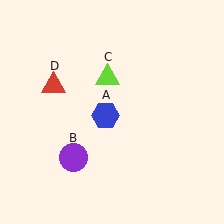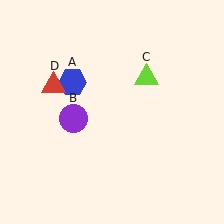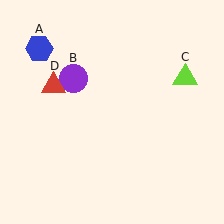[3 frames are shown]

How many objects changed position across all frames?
3 objects changed position: blue hexagon (object A), purple circle (object B), lime triangle (object C).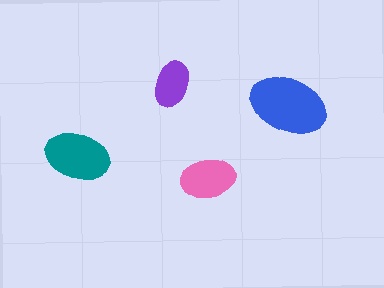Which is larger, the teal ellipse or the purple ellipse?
The teal one.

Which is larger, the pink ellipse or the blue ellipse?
The blue one.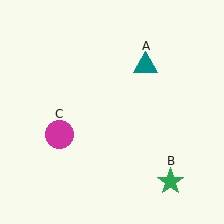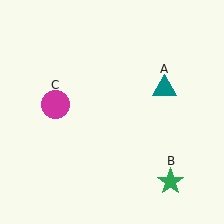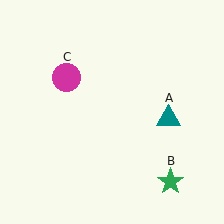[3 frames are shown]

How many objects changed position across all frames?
2 objects changed position: teal triangle (object A), magenta circle (object C).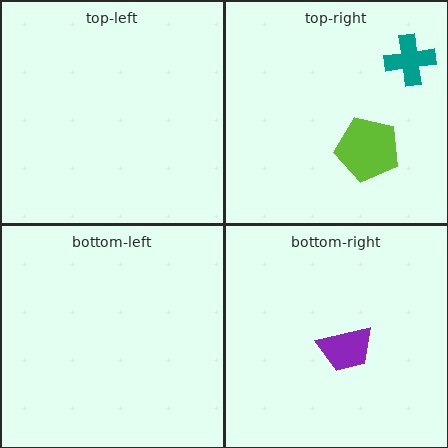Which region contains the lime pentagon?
The top-right region.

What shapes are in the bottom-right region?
The purple trapezoid.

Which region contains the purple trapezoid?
The bottom-right region.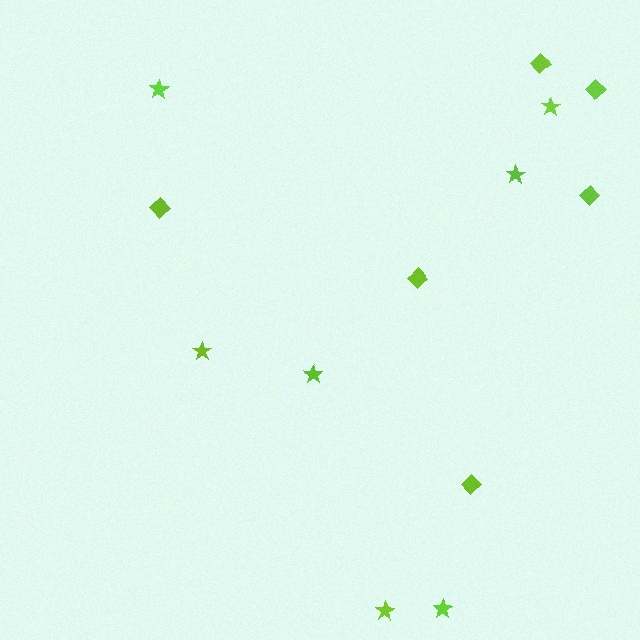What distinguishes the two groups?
There are 2 groups: one group of diamonds (6) and one group of stars (7).